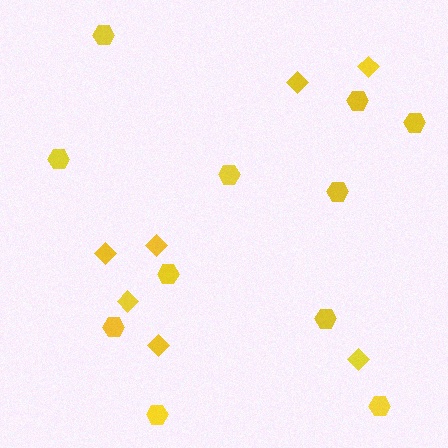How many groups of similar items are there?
There are 2 groups: one group of hexagons (11) and one group of diamonds (7).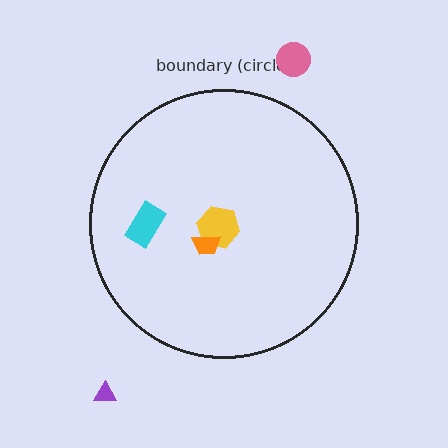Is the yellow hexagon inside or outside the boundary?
Inside.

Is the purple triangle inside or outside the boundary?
Outside.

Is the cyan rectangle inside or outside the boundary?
Inside.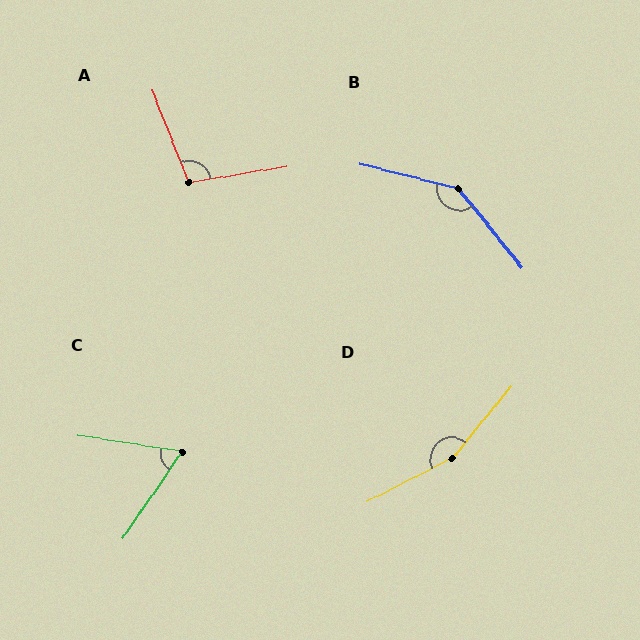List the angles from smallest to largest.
C (64°), A (102°), B (143°), D (157°).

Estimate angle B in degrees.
Approximately 143 degrees.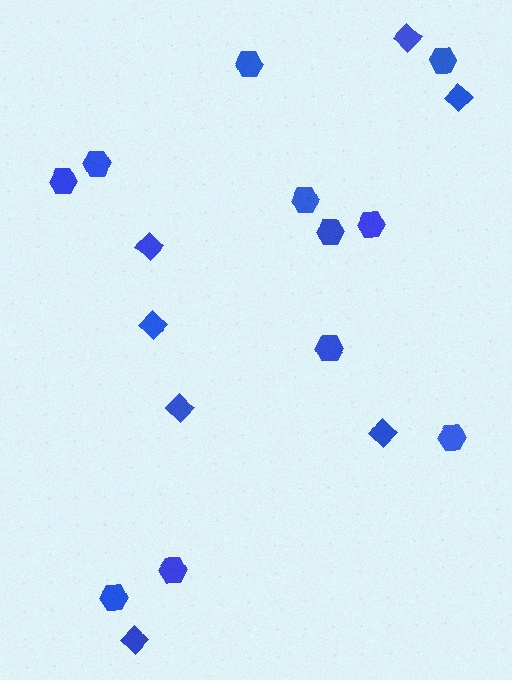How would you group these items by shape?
There are 2 groups: one group of diamonds (7) and one group of hexagons (11).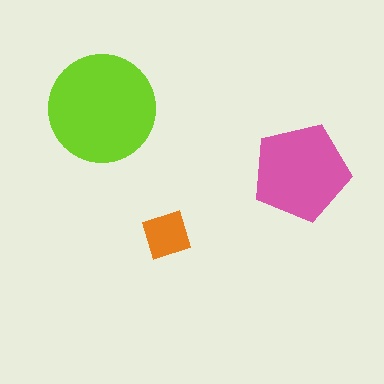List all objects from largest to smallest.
The lime circle, the pink pentagon, the orange diamond.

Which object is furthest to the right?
The pink pentagon is rightmost.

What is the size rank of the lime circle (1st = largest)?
1st.